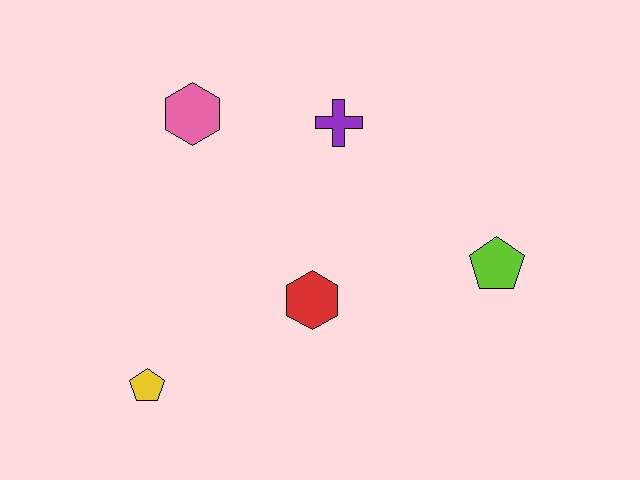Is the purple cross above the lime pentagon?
Yes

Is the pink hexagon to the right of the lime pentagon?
No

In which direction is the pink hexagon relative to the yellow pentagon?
The pink hexagon is above the yellow pentagon.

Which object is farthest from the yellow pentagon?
The lime pentagon is farthest from the yellow pentagon.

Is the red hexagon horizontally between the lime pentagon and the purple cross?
No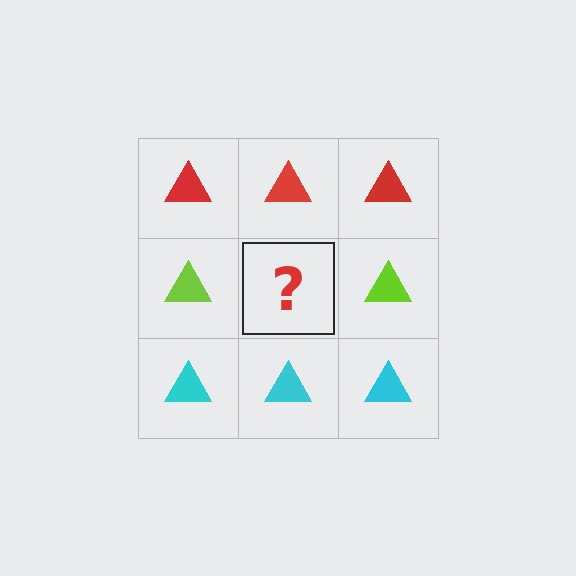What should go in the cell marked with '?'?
The missing cell should contain a lime triangle.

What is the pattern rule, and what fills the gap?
The rule is that each row has a consistent color. The gap should be filled with a lime triangle.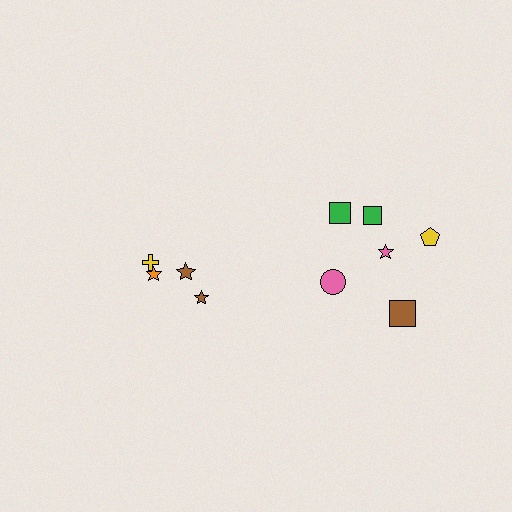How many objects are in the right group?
There are 6 objects.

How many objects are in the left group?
There are 4 objects.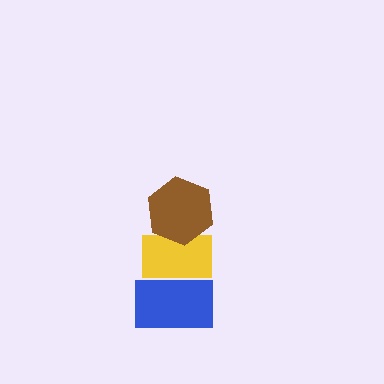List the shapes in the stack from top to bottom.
From top to bottom: the brown hexagon, the yellow rectangle, the blue rectangle.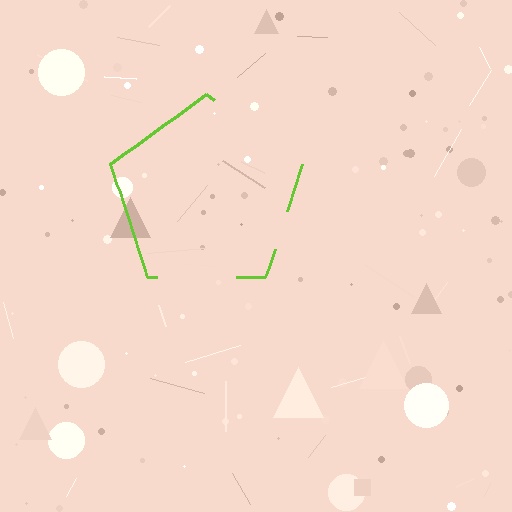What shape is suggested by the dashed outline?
The dashed outline suggests a pentagon.